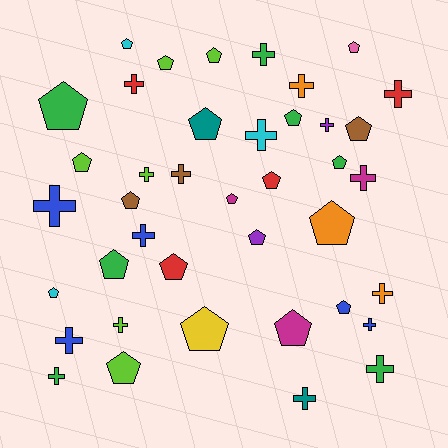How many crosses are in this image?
There are 18 crosses.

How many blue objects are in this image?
There are 5 blue objects.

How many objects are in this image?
There are 40 objects.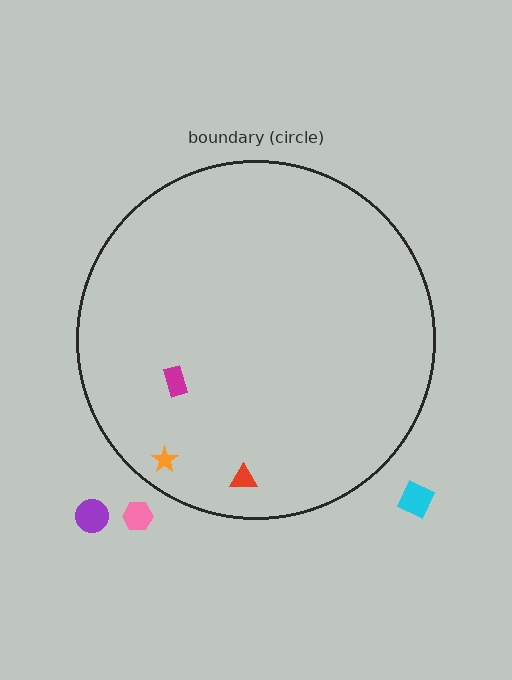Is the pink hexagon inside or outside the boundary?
Outside.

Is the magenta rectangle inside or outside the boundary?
Inside.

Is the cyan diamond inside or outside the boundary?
Outside.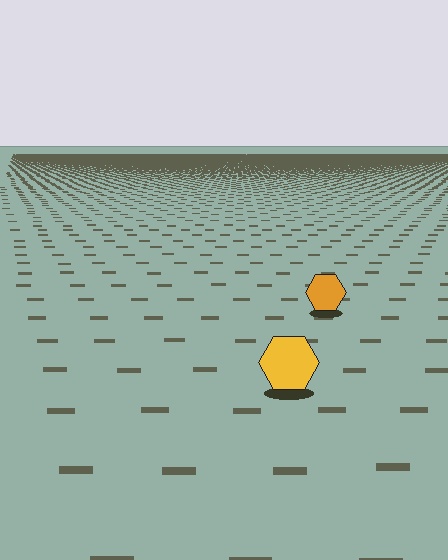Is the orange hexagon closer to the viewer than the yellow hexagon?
No. The yellow hexagon is closer — you can tell from the texture gradient: the ground texture is coarser near it.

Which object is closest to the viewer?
The yellow hexagon is closest. The texture marks near it are larger and more spread out.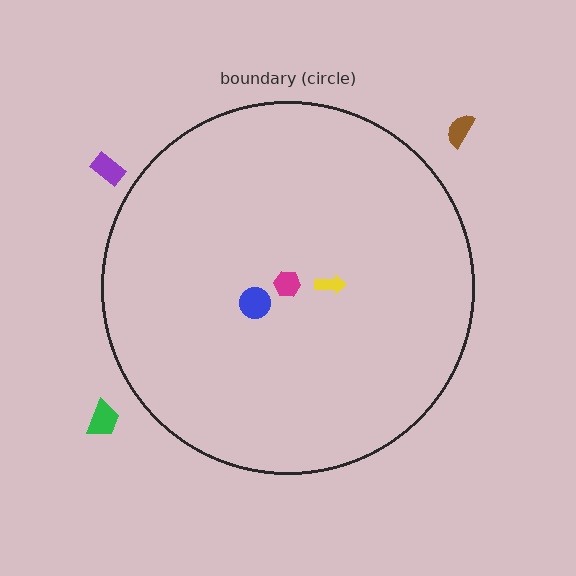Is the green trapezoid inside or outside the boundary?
Outside.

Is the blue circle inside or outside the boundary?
Inside.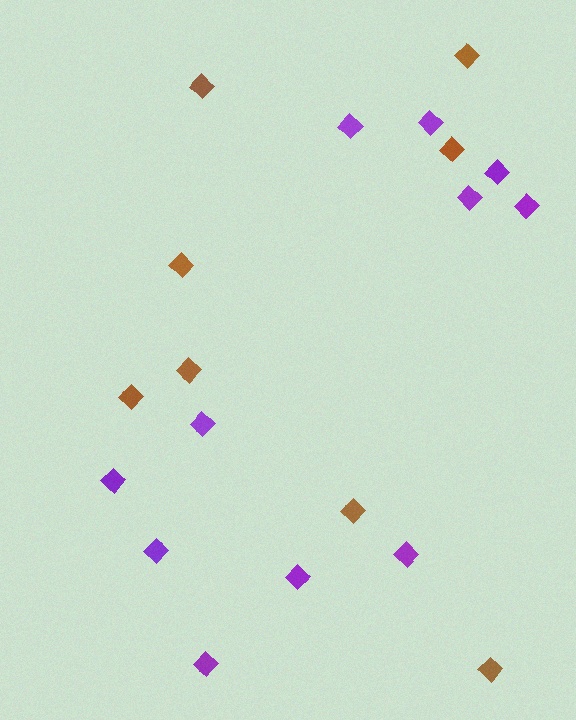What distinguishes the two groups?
There are 2 groups: one group of brown diamonds (8) and one group of purple diamonds (11).